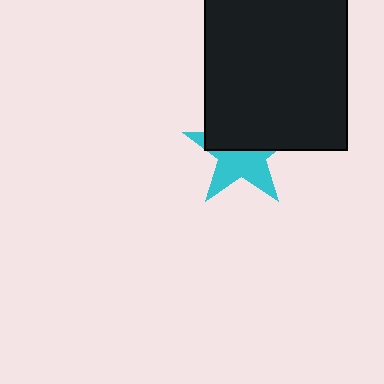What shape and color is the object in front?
The object in front is a black rectangle.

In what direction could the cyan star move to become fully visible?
The cyan star could move down. That would shift it out from behind the black rectangle entirely.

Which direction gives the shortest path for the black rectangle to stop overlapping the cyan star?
Moving up gives the shortest separation.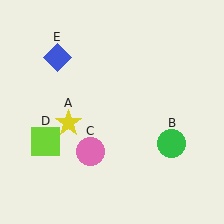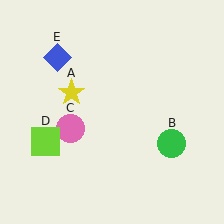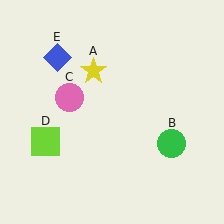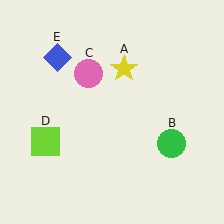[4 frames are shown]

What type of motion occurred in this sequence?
The yellow star (object A), pink circle (object C) rotated clockwise around the center of the scene.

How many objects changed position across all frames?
2 objects changed position: yellow star (object A), pink circle (object C).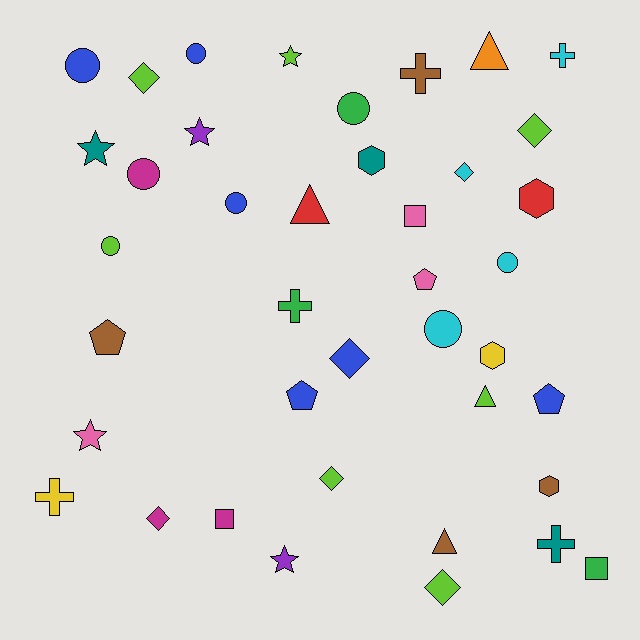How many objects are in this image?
There are 40 objects.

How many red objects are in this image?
There are 2 red objects.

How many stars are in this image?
There are 5 stars.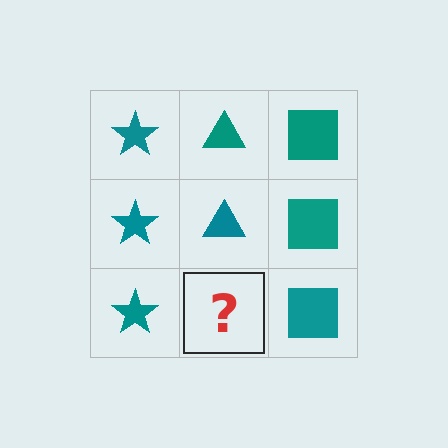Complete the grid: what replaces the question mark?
The question mark should be replaced with a teal triangle.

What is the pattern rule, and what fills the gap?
The rule is that each column has a consistent shape. The gap should be filled with a teal triangle.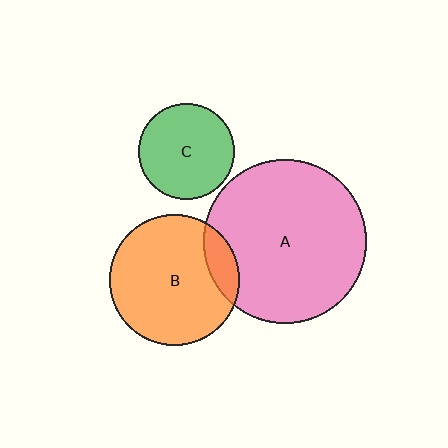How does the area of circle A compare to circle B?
Approximately 1.6 times.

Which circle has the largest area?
Circle A (pink).